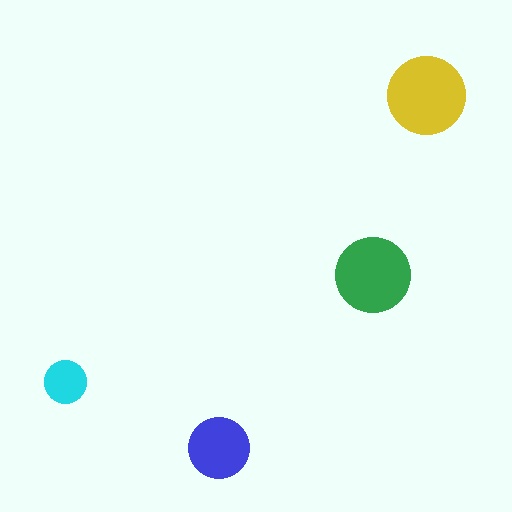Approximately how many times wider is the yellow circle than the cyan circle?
About 2 times wider.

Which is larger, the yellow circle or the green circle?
The yellow one.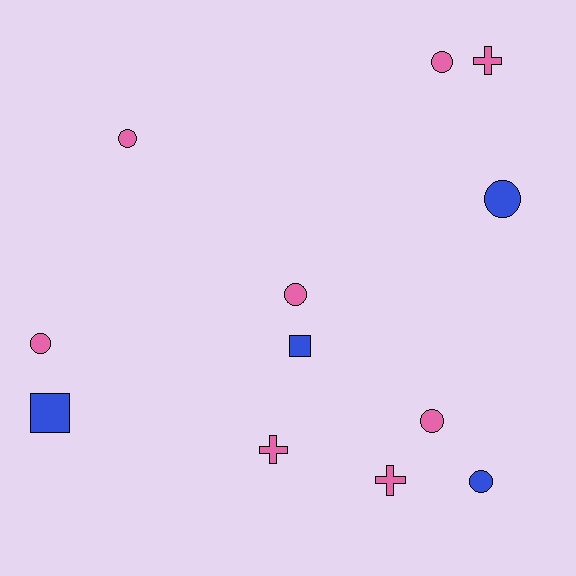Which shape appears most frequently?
Circle, with 7 objects.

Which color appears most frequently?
Pink, with 8 objects.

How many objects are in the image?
There are 12 objects.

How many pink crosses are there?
There are 3 pink crosses.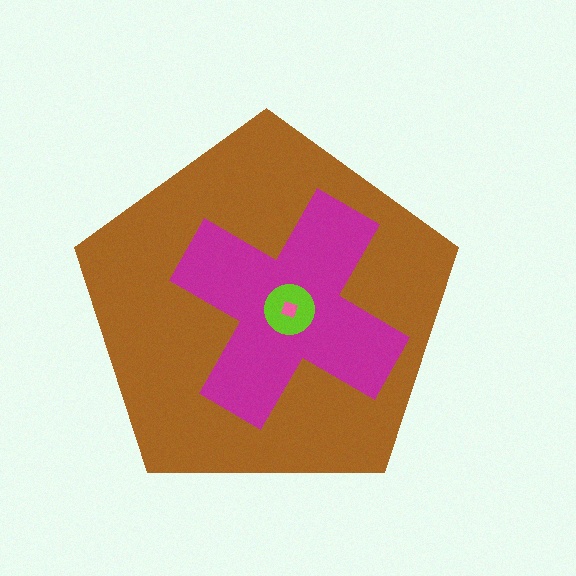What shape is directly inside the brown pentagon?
The magenta cross.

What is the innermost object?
The pink square.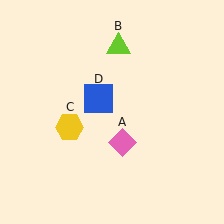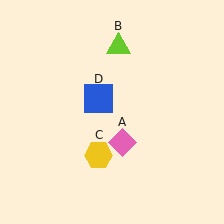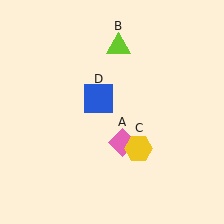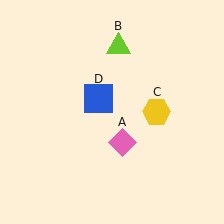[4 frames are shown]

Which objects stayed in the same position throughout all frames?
Pink diamond (object A) and lime triangle (object B) and blue square (object D) remained stationary.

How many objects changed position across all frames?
1 object changed position: yellow hexagon (object C).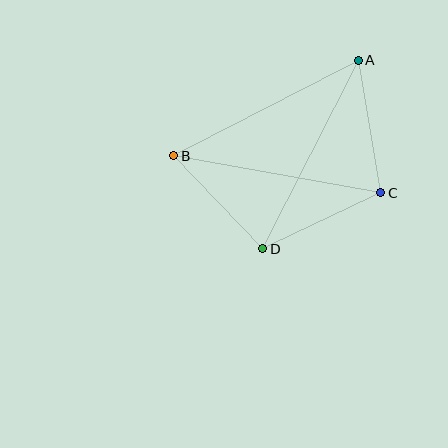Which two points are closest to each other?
Points B and D are closest to each other.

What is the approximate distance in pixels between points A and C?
The distance between A and C is approximately 135 pixels.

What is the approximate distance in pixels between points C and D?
The distance between C and D is approximately 130 pixels.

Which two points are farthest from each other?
Points A and D are farthest from each other.